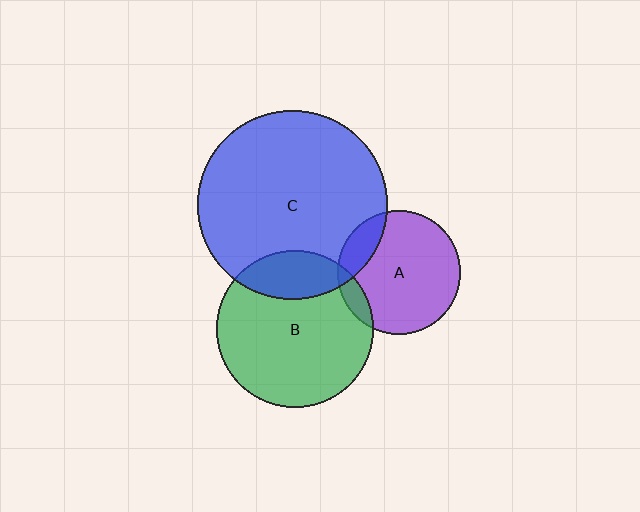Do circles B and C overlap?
Yes.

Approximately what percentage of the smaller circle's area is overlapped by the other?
Approximately 20%.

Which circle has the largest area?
Circle C (blue).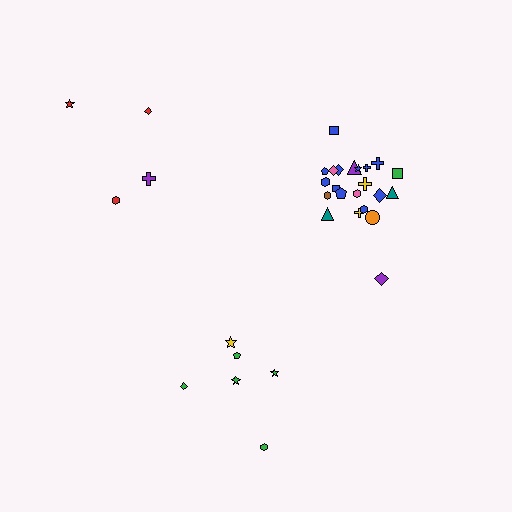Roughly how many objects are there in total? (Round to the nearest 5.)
Roughly 30 objects in total.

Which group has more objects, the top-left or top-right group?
The top-right group.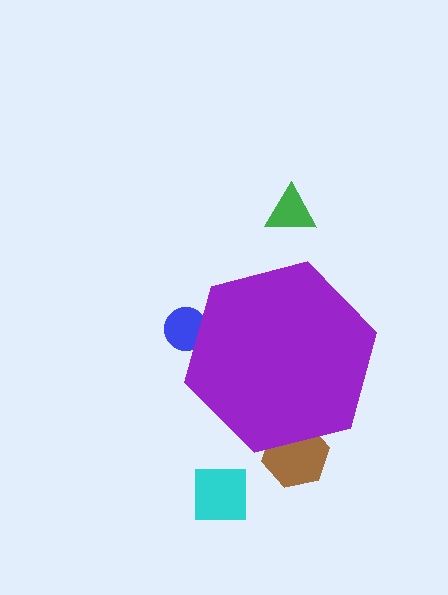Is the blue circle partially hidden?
Yes, the blue circle is partially hidden behind the purple hexagon.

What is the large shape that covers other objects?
A purple hexagon.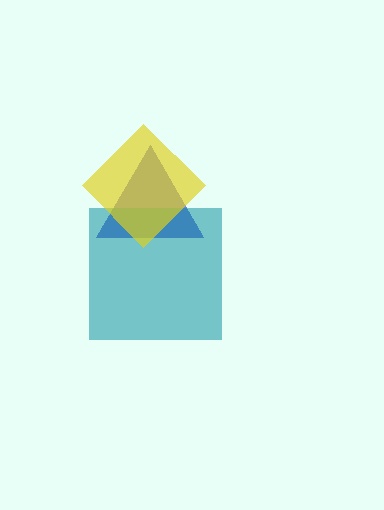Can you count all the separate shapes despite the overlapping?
Yes, there are 3 separate shapes.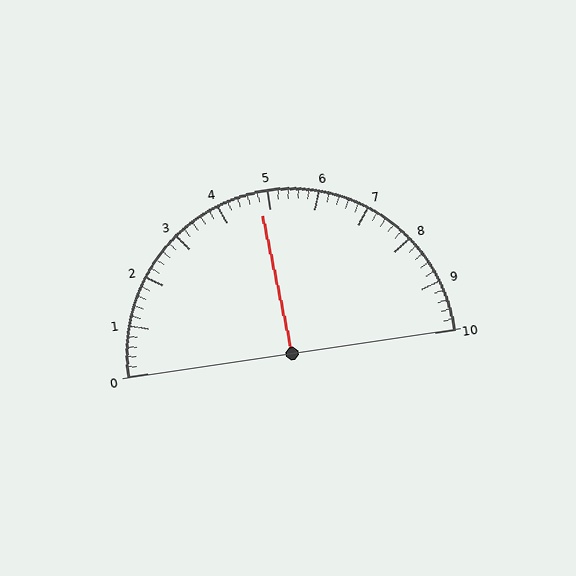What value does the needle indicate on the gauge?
The needle indicates approximately 4.8.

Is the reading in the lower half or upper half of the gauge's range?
The reading is in the lower half of the range (0 to 10).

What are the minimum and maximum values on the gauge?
The gauge ranges from 0 to 10.